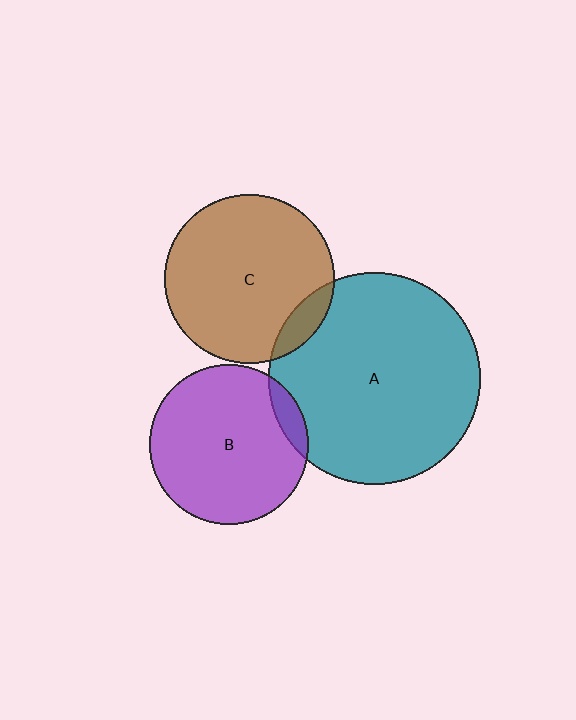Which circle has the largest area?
Circle A (teal).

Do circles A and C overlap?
Yes.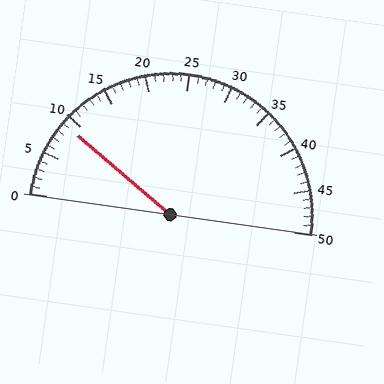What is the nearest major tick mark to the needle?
The nearest major tick mark is 10.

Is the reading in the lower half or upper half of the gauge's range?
The reading is in the lower half of the range (0 to 50).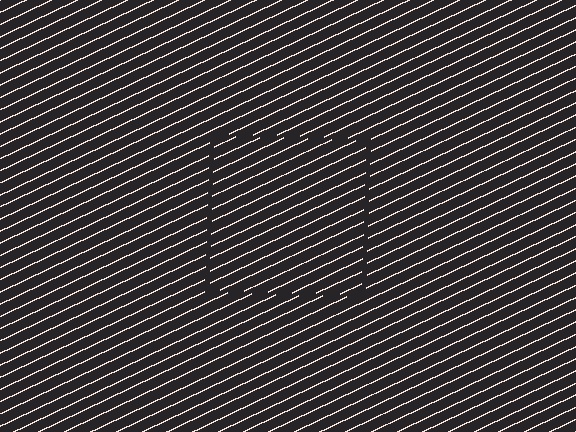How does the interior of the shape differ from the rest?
The interior of the shape contains the same grating, shifted by half a period — the contour is defined by the phase discontinuity where line-ends from the inner and outer gratings abut.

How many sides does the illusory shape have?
4 sides — the line-ends trace a square.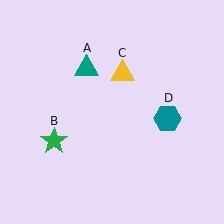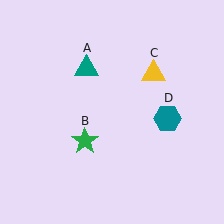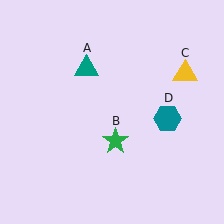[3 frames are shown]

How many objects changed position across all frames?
2 objects changed position: green star (object B), yellow triangle (object C).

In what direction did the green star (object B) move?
The green star (object B) moved right.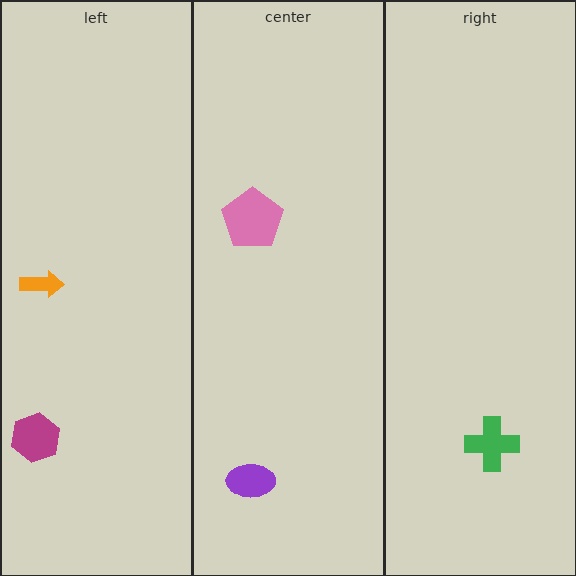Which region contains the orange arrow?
The left region.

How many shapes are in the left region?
2.